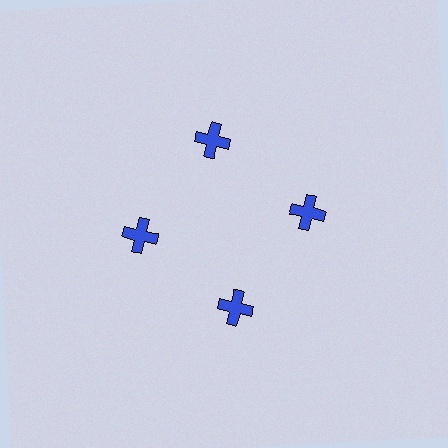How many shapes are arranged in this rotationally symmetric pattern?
There are 4 shapes, arranged in 4 groups of 1.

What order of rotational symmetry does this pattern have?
This pattern has 4-fold rotational symmetry.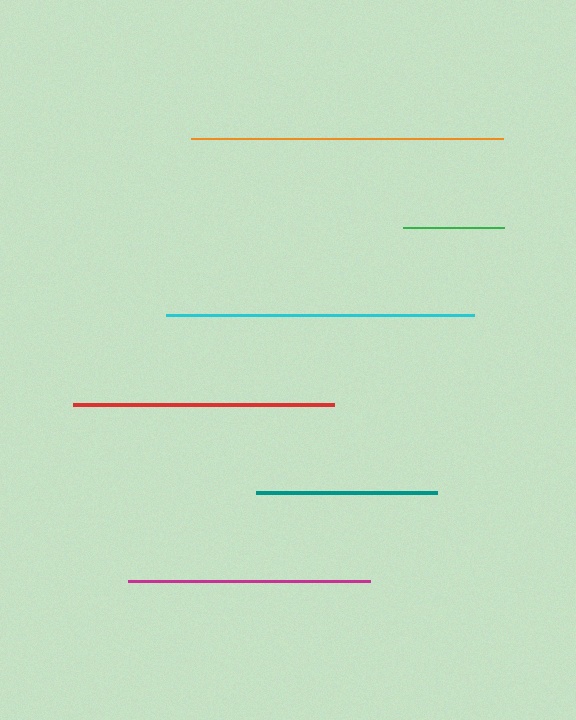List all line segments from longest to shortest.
From longest to shortest: orange, cyan, red, magenta, teal, green.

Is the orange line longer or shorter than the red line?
The orange line is longer than the red line.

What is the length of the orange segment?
The orange segment is approximately 312 pixels long.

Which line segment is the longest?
The orange line is the longest at approximately 312 pixels.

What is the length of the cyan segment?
The cyan segment is approximately 308 pixels long.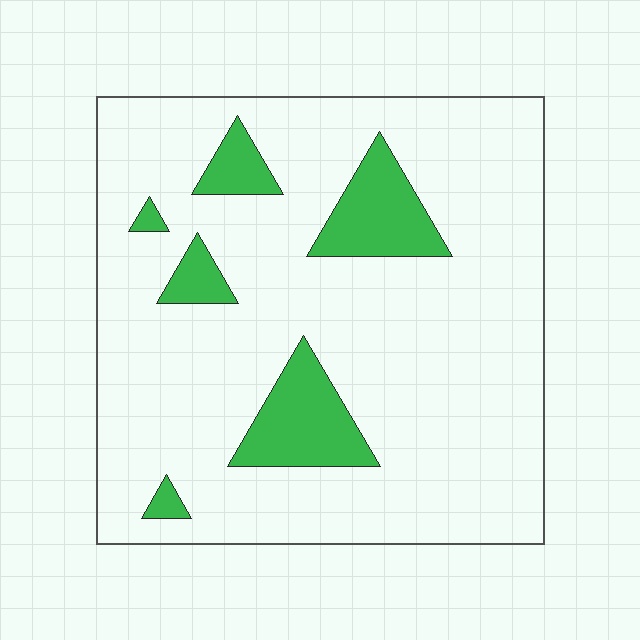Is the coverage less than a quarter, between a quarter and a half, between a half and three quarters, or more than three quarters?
Less than a quarter.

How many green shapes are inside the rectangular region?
6.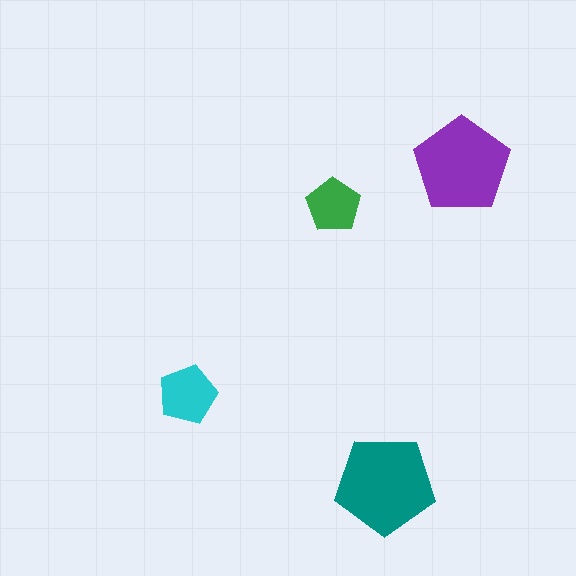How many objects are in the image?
There are 4 objects in the image.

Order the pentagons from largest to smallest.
the teal one, the purple one, the cyan one, the green one.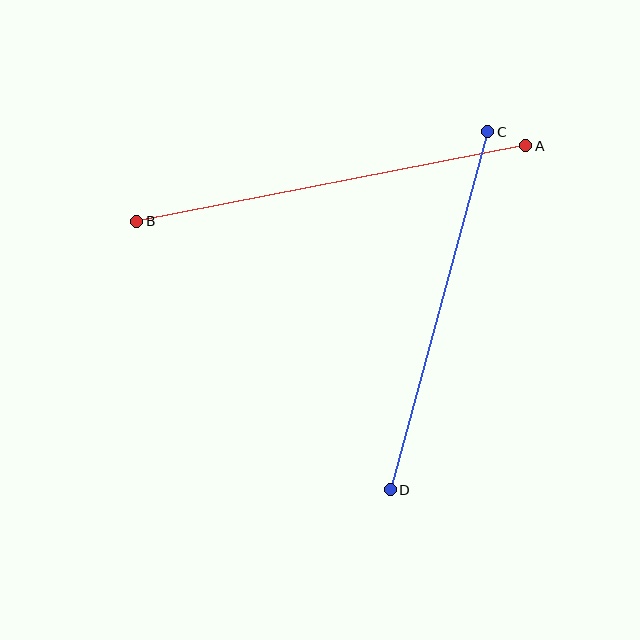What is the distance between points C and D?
The distance is approximately 371 pixels.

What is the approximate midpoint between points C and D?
The midpoint is at approximately (439, 311) pixels.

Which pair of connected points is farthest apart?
Points A and B are farthest apart.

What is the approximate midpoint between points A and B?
The midpoint is at approximately (331, 184) pixels.